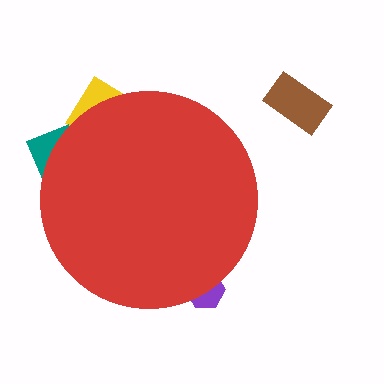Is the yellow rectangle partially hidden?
Yes, the yellow rectangle is partially hidden behind the red circle.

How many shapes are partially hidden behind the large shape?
3 shapes are partially hidden.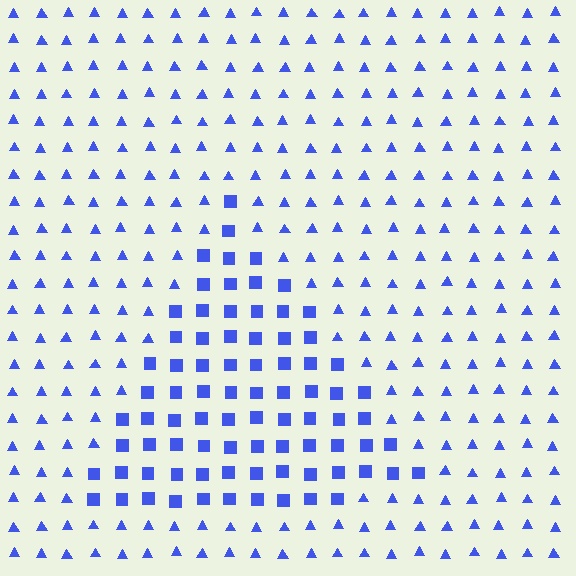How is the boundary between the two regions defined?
The boundary is defined by a change in element shape: squares inside vs. triangles outside. All elements share the same color and spacing.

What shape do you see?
I see a triangle.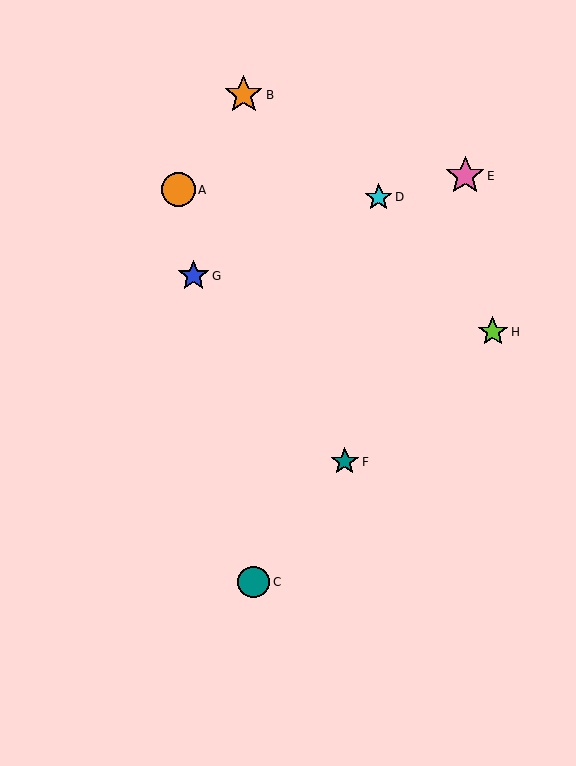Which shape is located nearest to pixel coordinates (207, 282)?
The blue star (labeled G) at (193, 276) is nearest to that location.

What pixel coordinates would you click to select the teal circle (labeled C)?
Click at (254, 582) to select the teal circle C.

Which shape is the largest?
The pink star (labeled E) is the largest.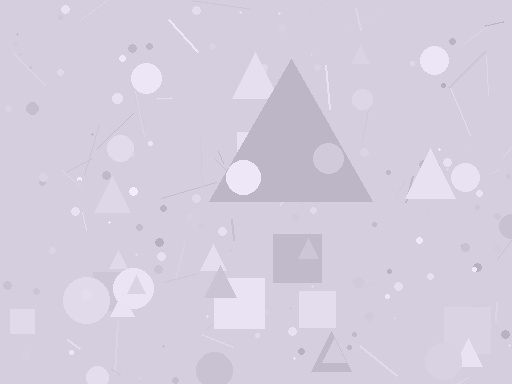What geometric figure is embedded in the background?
A triangle is embedded in the background.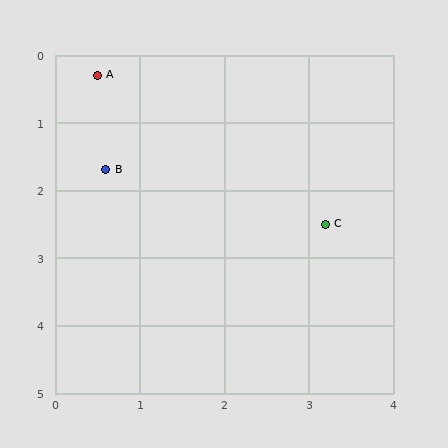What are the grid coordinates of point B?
Point B is at approximately (0.6, 1.7).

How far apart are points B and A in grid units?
Points B and A are about 1.4 grid units apart.